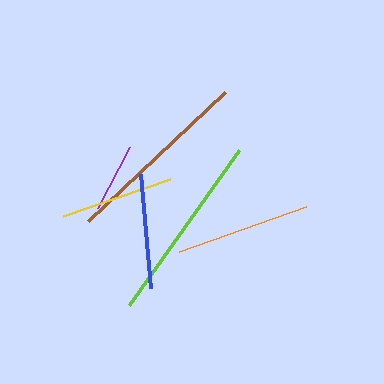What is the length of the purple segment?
The purple segment is approximately 69 pixels long.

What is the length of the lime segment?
The lime segment is approximately 190 pixels long.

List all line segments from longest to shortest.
From longest to shortest: lime, brown, orange, blue, yellow, purple.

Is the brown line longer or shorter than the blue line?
The brown line is longer than the blue line.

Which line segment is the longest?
The lime line is the longest at approximately 190 pixels.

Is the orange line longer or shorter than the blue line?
The orange line is longer than the blue line.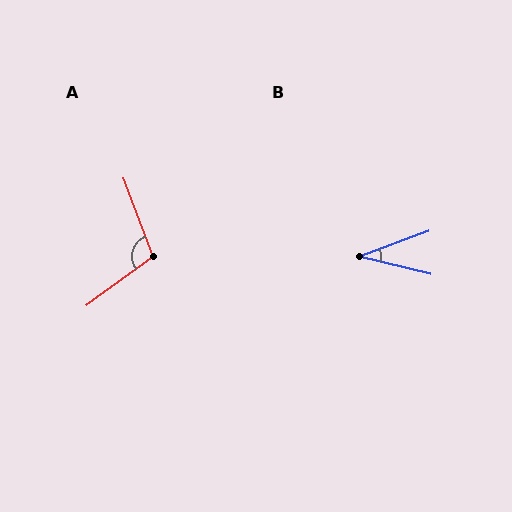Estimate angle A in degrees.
Approximately 106 degrees.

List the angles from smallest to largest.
B (34°), A (106°).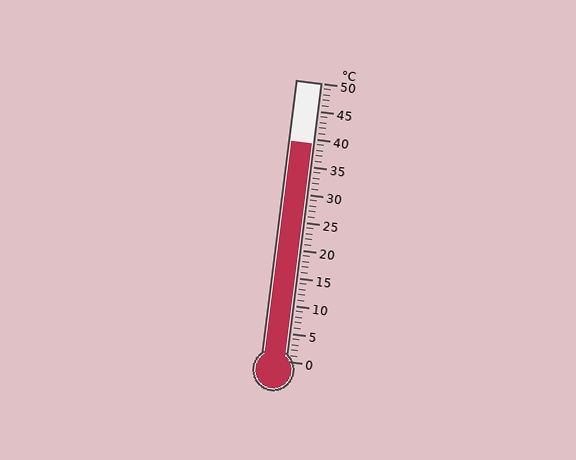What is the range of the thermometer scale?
The thermometer scale ranges from 0°C to 50°C.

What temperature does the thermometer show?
The thermometer shows approximately 39°C.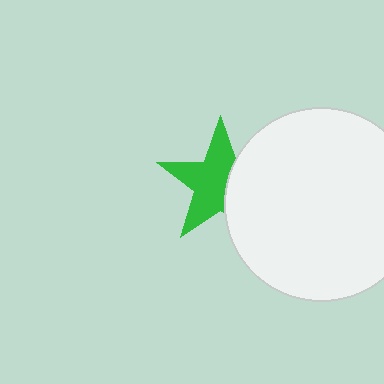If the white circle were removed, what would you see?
You would see the complete green star.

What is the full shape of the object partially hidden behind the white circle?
The partially hidden object is a green star.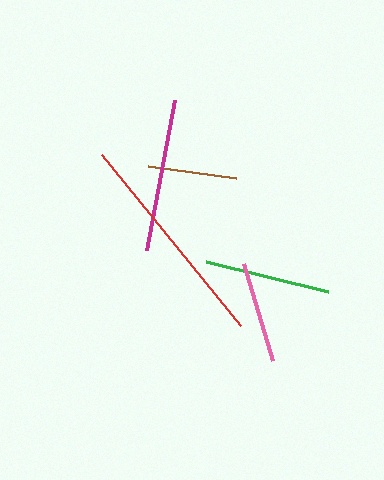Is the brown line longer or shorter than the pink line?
The pink line is longer than the brown line.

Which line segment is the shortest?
The brown line is the shortest at approximately 88 pixels.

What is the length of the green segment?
The green segment is approximately 126 pixels long.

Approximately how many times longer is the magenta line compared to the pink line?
The magenta line is approximately 1.5 times the length of the pink line.